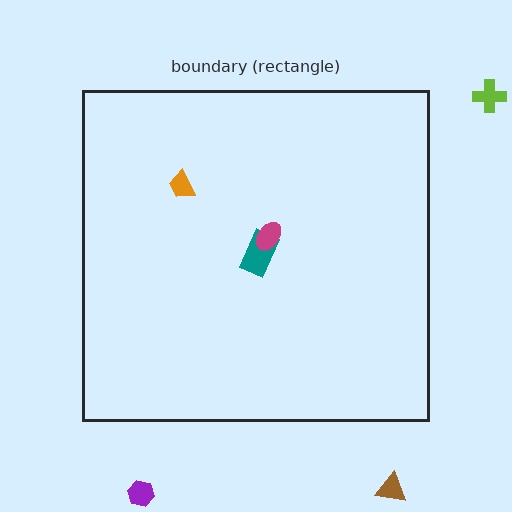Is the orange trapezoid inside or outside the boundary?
Inside.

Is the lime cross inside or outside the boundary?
Outside.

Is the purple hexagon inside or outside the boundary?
Outside.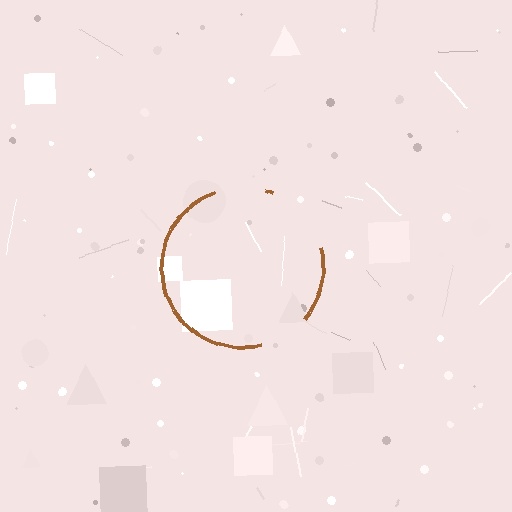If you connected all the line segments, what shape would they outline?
They would outline a circle.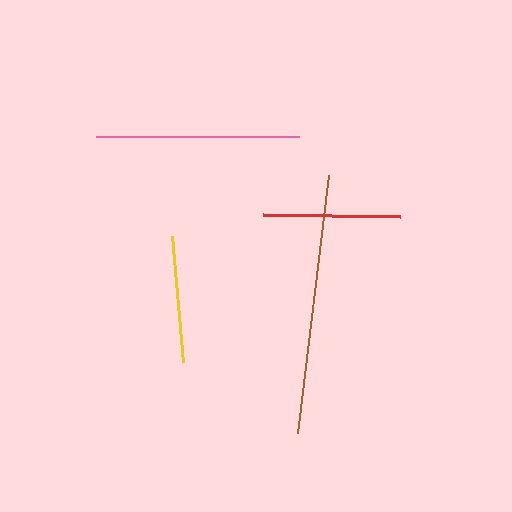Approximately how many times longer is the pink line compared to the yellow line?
The pink line is approximately 1.6 times the length of the yellow line.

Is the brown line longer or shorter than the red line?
The brown line is longer than the red line.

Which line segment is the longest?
The brown line is the longest at approximately 259 pixels.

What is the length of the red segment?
The red segment is approximately 138 pixels long.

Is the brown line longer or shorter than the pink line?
The brown line is longer than the pink line.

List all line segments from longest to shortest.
From longest to shortest: brown, pink, red, yellow.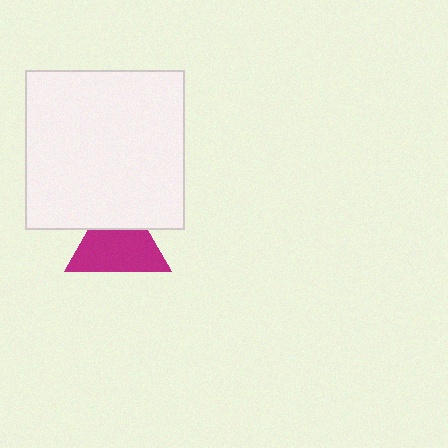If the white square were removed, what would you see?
You would see the complete magenta triangle.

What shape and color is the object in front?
The object in front is a white square.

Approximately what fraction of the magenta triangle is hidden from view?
Roughly 31% of the magenta triangle is hidden behind the white square.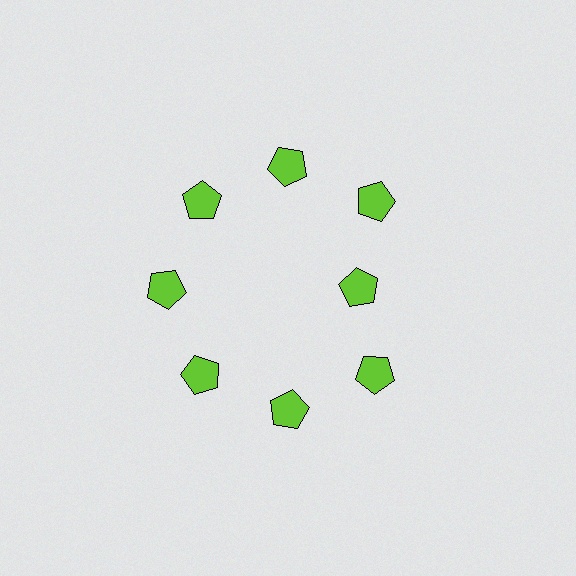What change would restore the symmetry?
The symmetry would be restored by moving it outward, back onto the ring so that all 8 pentagons sit at equal angles and equal distance from the center.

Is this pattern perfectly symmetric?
No. The 8 lime pentagons are arranged in a ring, but one element near the 3 o'clock position is pulled inward toward the center, breaking the 8-fold rotational symmetry.